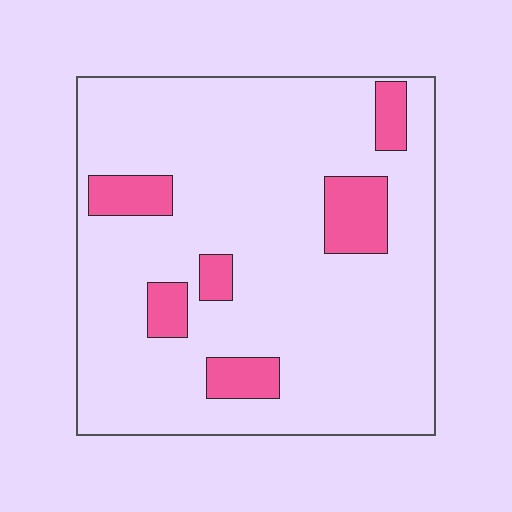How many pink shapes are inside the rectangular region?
6.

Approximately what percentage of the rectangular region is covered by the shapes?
Approximately 15%.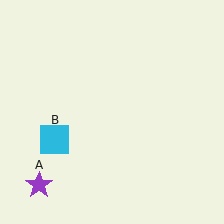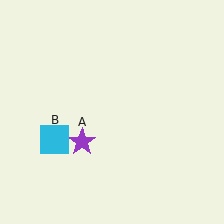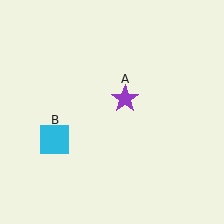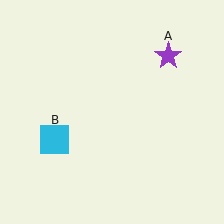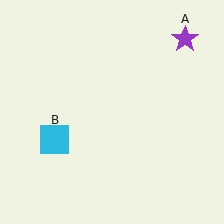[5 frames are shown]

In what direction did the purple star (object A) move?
The purple star (object A) moved up and to the right.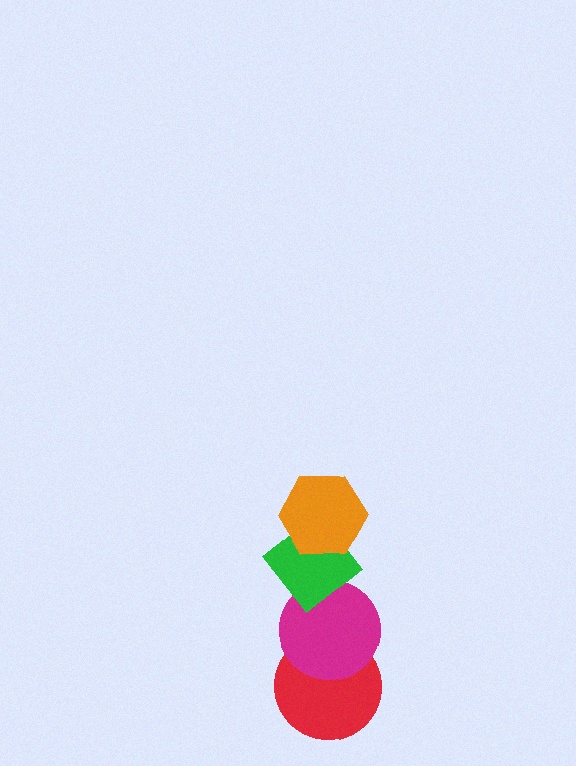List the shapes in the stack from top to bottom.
From top to bottom: the orange hexagon, the green diamond, the magenta circle, the red circle.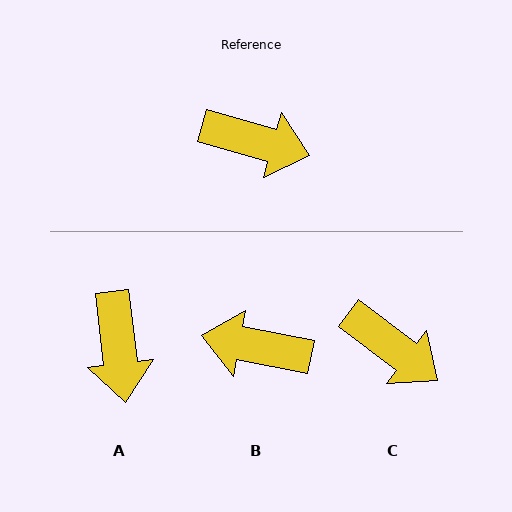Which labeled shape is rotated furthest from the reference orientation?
B, about 175 degrees away.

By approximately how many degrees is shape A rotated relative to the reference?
Approximately 68 degrees clockwise.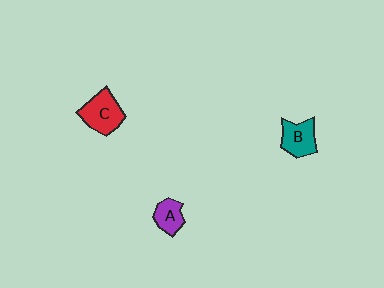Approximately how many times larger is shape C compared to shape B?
Approximately 1.3 times.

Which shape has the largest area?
Shape C (red).